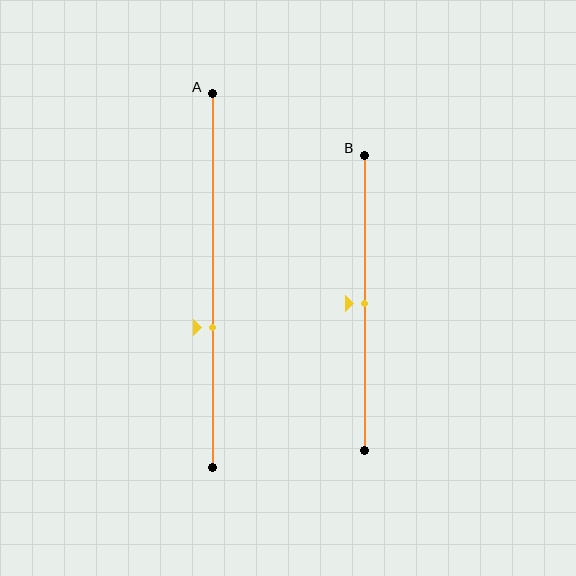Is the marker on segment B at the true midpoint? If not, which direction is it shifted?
Yes, the marker on segment B is at the true midpoint.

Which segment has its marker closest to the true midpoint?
Segment B has its marker closest to the true midpoint.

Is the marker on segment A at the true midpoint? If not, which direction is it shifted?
No, the marker on segment A is shifted downward by about 13% of the segment length.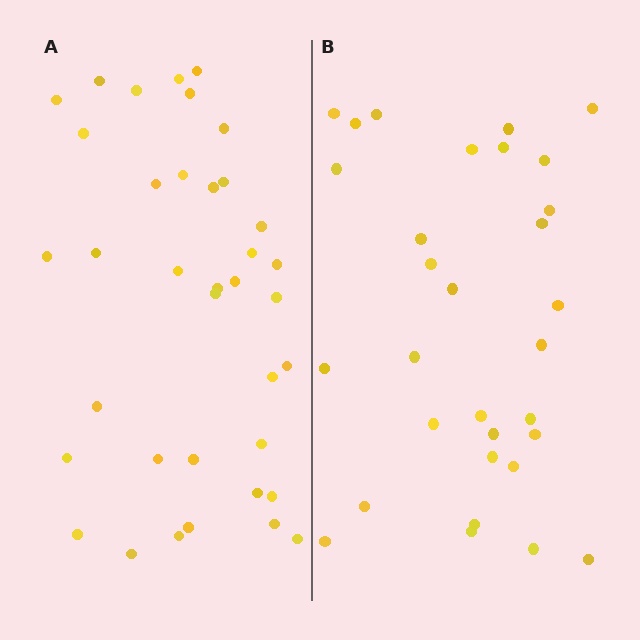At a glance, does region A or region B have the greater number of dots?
Region A (the left region) has more dots.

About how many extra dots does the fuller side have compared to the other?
Region A has about 6 more dots than region B.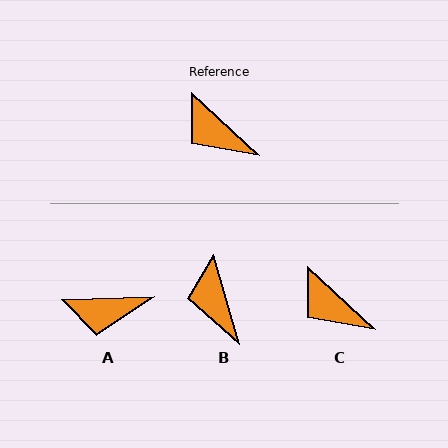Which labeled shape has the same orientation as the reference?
C.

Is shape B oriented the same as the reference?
No, it is off by about 32 degrees.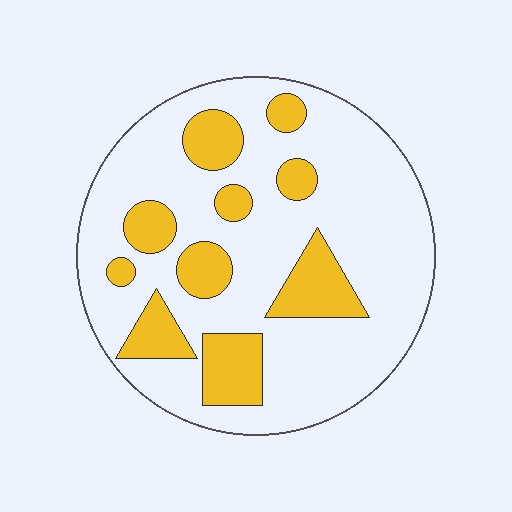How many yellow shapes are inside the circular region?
10.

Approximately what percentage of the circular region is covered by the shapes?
Approximately 25%.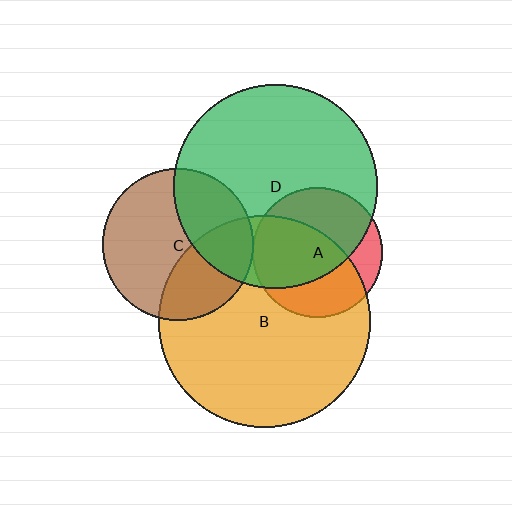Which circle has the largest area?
Circle B (orange).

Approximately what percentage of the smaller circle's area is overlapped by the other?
Approximately 35%.